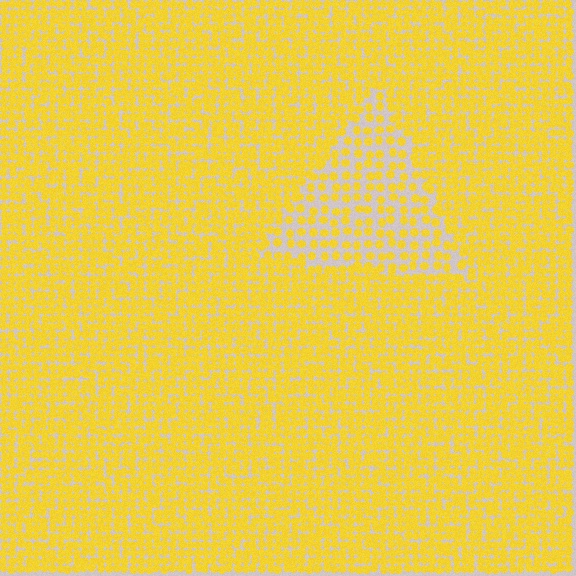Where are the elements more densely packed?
The elements are more densely packed outside the triangle boundary.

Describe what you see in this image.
The image contains small yellow elements arranged at two different densities. A triangle-shaped region is visible where the elements are less densely packed than the surrounding area.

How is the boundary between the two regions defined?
The boundary is defined by a change in element density (approximately 2.0x ratio). All elements are the same color, size, and shape.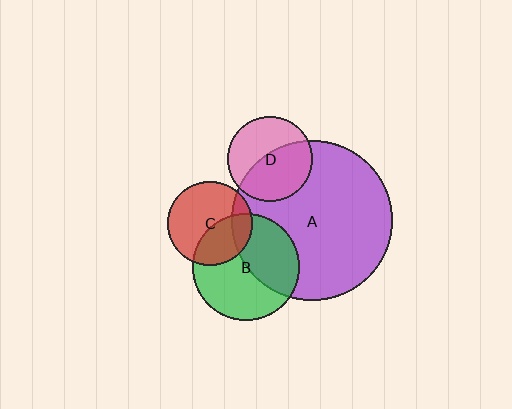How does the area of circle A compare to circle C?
Approximately 3.6 times.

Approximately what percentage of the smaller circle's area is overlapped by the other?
Approximately 15%.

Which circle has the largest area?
Circle A (purple).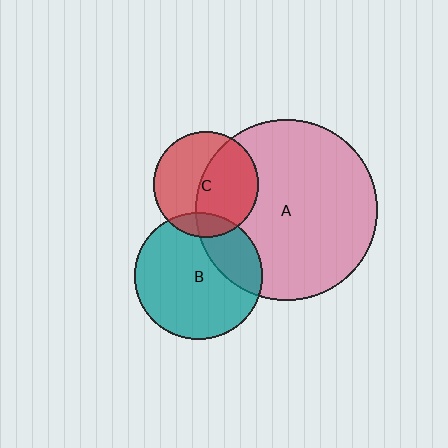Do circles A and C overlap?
Yes.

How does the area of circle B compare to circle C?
Approximately 1.5 times.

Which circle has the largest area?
Circle A (pink).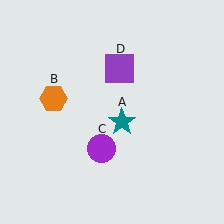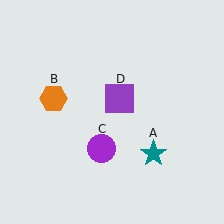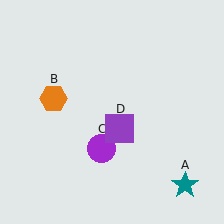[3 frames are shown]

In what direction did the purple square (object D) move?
The purple square (object D) moved down.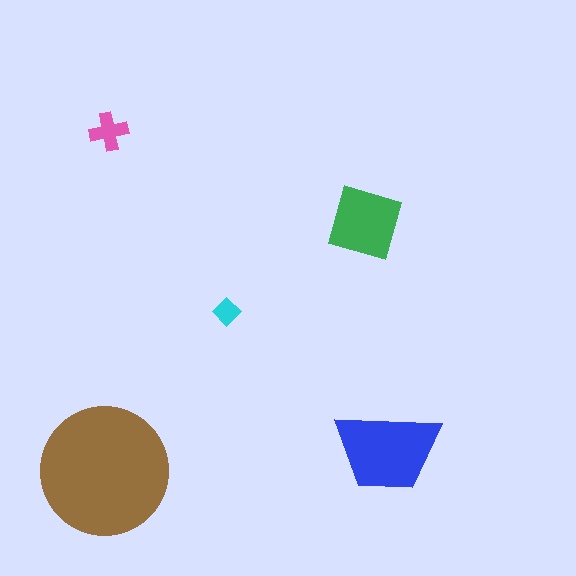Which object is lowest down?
The brown circle is bottommost.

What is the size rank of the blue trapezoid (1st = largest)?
2nd.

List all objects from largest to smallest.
The brown circle, the blue trapezoid, the green square, the pink cross, the cyan diamond.